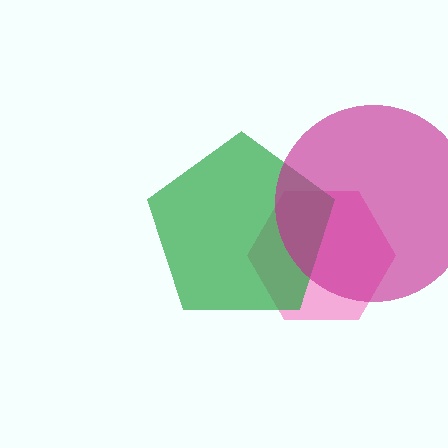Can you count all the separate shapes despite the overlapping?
Yes, there are 3 separate shapes.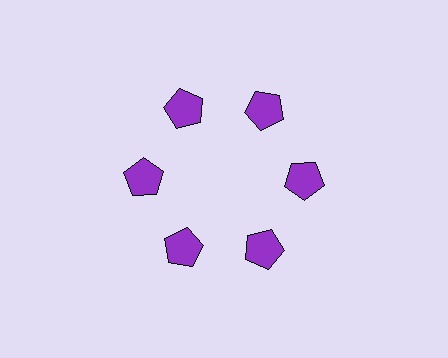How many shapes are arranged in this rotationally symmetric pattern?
There are 6 shapes, arranged in 6 groups of 1.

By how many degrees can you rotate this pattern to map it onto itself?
The pattern maps onto itself every 60 degrees of rotation.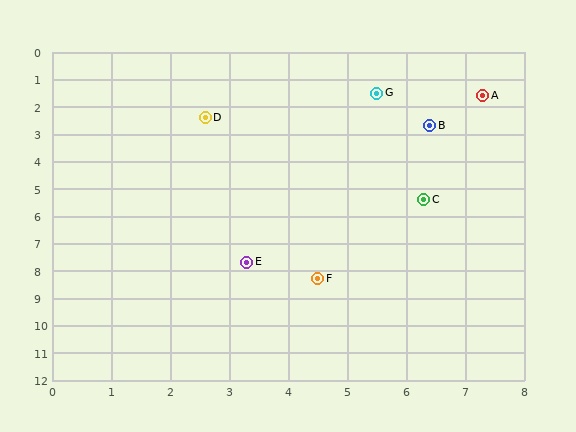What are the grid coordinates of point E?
Point E is at approximately (3.3, 7.7).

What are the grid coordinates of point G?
Point G is at approximately (5.5, 1.5).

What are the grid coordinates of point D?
Point D is at approximately (2.6, 2.4).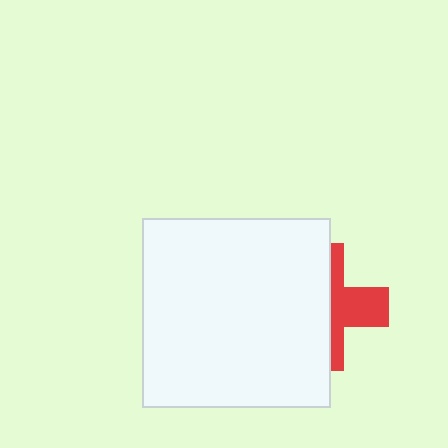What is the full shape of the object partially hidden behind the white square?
The partially hidden object is a red cross.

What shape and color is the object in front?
The object in front is a white square.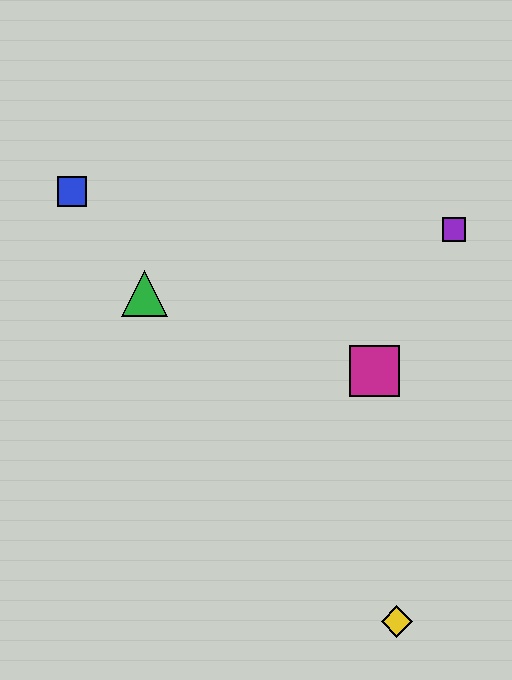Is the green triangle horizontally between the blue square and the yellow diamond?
Yes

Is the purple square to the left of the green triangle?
No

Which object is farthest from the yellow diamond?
The blue square is farthest from the yellow diamond.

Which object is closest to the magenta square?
The purple square is closest to the magenta square.